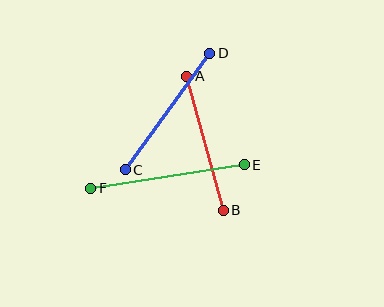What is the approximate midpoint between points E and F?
The midpoint is at approximately (168, 176) pixels.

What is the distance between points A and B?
The distance is approximately 139 pixels.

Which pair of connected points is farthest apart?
Points E and F are farthest apart.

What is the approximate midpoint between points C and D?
The midpoint is at approximately (168, 111) pixels.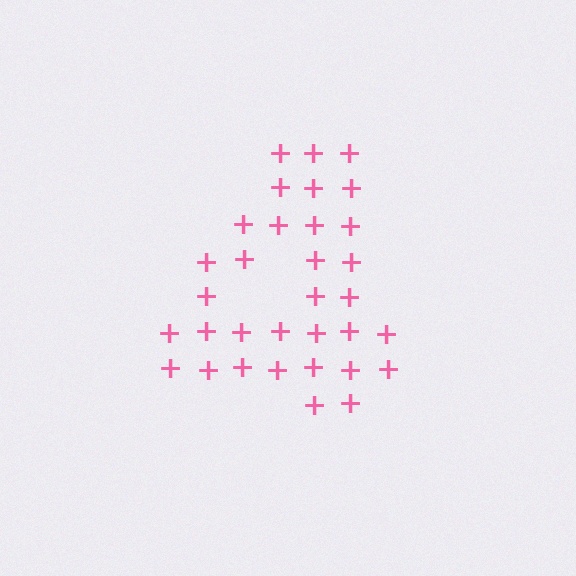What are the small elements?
The small elements are plus signs.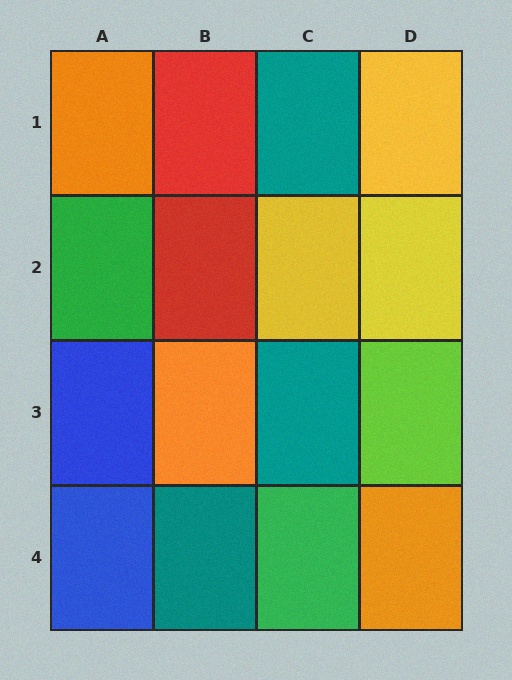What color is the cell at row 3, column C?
Teal.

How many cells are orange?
3 cells are orange.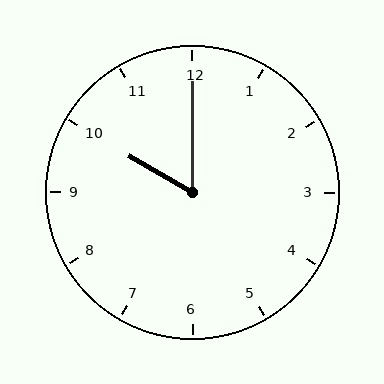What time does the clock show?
10:00.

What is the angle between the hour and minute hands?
Approximately 60 degrees.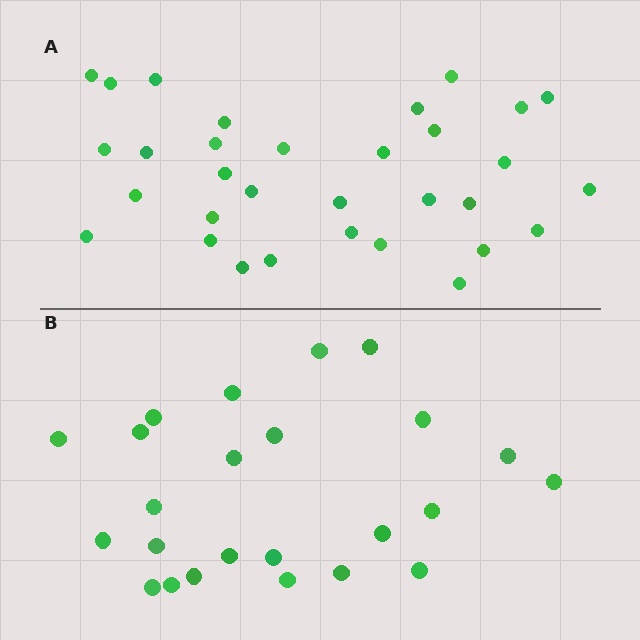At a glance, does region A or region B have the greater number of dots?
Region A (the top region) has more dots.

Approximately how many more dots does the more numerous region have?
Region A has roughly 8 or so more dots than region B.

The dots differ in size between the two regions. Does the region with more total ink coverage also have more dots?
No. Region B has more total ink coverage because its dots are larger, but region A actually contains more individual dots. Total area can be misleading — the number of items is what matters here.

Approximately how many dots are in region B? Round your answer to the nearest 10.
About 20 dots. (The exact count is 24, which rounds to 20.)